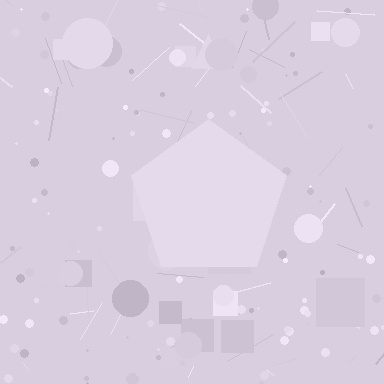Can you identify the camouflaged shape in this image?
The camouflaged shape is a pentagon.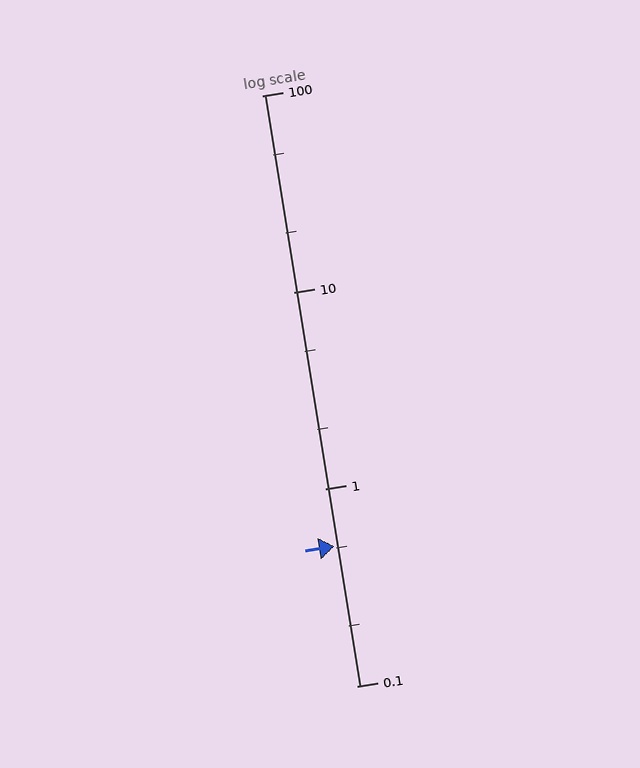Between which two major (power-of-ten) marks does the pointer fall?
The pointer is between 0.1 and 1.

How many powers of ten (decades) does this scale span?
The scale spans 3 decades, from 0.1 to 100.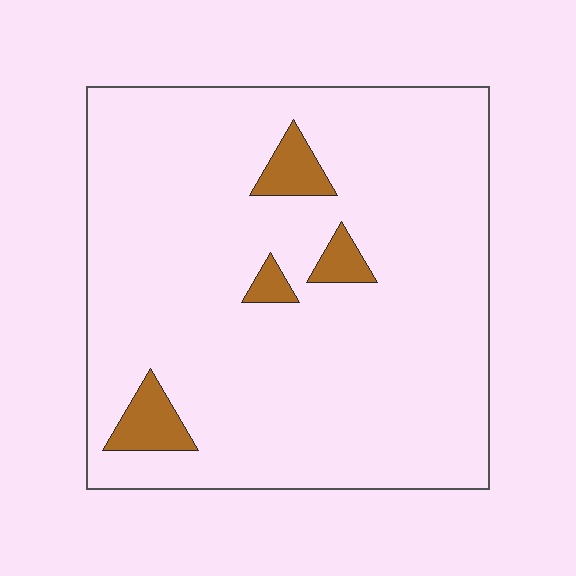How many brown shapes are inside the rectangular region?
4.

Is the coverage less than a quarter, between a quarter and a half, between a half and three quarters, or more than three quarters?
Less than a quarter.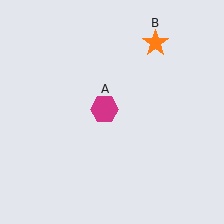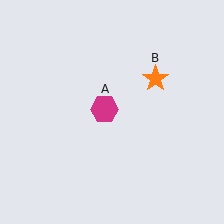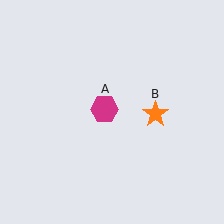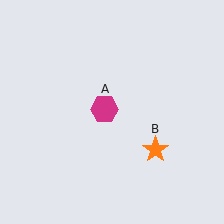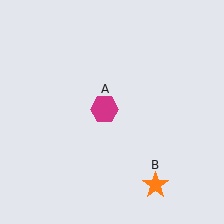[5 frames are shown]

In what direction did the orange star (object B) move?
The orange star (object B) moved down.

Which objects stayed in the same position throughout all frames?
Magenta hexagon (object A) remained stationary.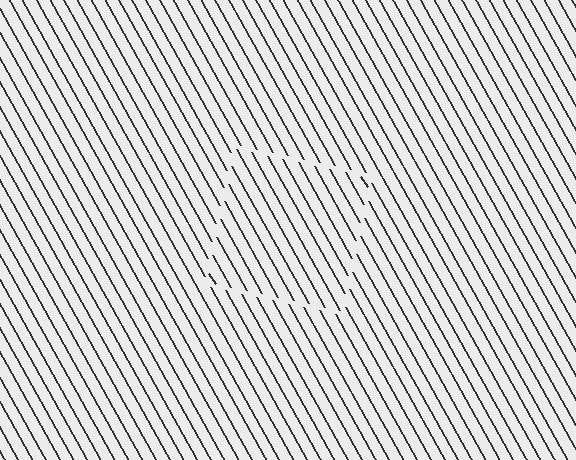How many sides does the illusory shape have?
4 sides — the line-ends trace a square.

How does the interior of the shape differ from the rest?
The interior of the shape contains the same grating, shifted by half a period — the contour is defined by the phase discontinuity where line-ends from the inner and outer gratings abut.